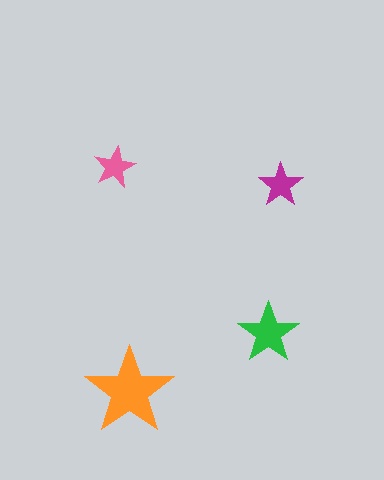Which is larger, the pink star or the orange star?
The orange one.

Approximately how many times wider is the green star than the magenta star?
About 1.5 times wider.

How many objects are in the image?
There are 4 objects in the image.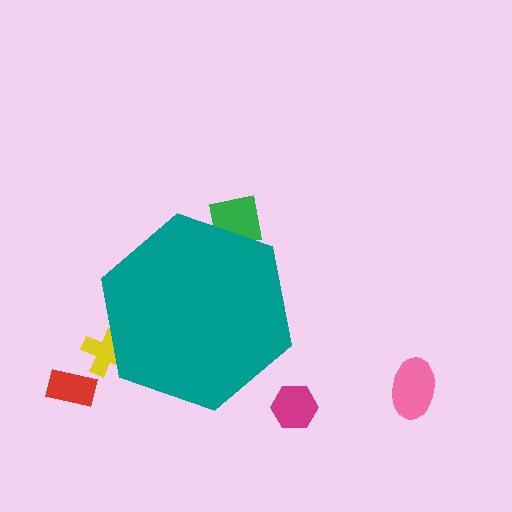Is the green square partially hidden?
Yes, the green square is partially hidden behind the teal hexagon.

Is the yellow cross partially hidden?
Yes, the yellow cross is partially hidden behind the teal hexagon.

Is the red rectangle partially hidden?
No, the red rectangle is fully visible.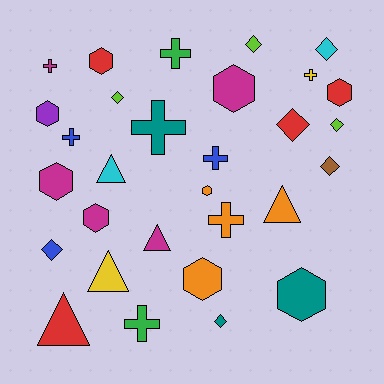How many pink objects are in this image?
There are no pink objects.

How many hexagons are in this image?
There are 9 hexagons.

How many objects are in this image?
There are 30 objects.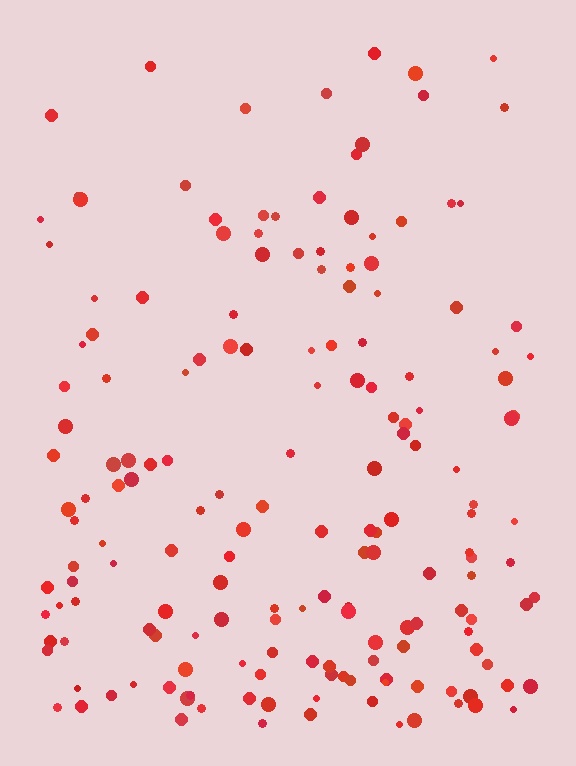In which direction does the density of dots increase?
From top to bottom, with the bottom side densest.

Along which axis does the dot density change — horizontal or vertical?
Vertical.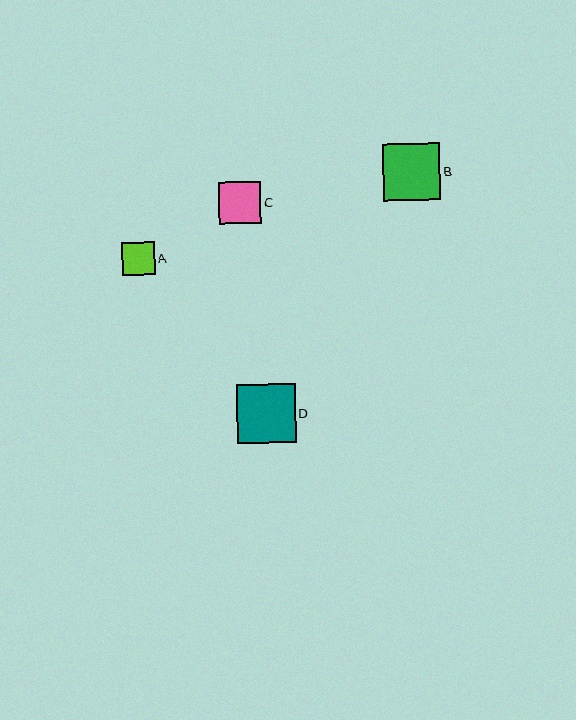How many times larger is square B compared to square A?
Square B is approximately 1.7 times the size of square A.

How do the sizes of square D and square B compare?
Square D and square B are approximately the same size.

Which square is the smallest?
Square A is the smallest with a size of approximately 33 pixels.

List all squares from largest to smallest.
From largest to smallest: D, B, C, A.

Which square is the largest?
Square D is the largest with a size of approximately 59 pixels.